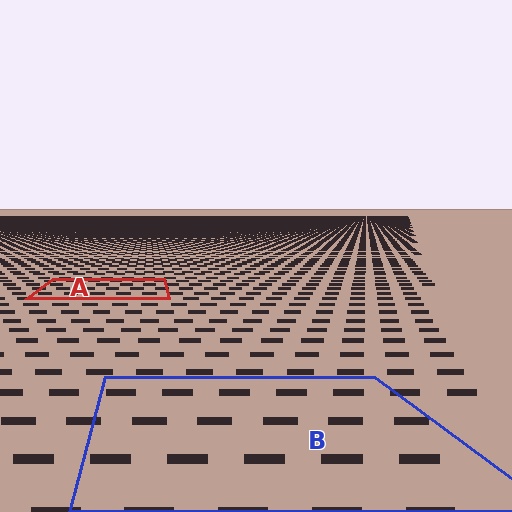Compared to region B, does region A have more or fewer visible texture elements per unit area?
Region A has more texture elements per unit area — they are packed more densely because it is farther away.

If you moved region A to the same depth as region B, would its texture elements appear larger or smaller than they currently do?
They would appear larger. At a closer depth, the same texture elements are projected at a bigger on-screen size.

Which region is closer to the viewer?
Region B is closer. The texture elements there are larger and more spread out.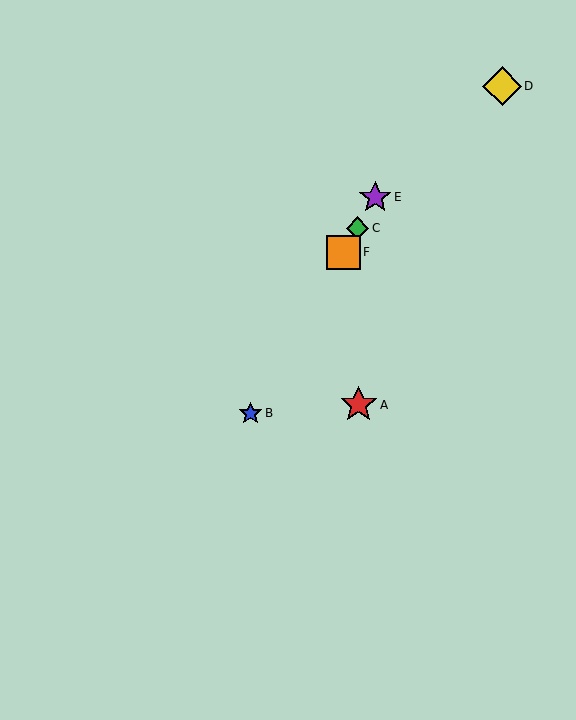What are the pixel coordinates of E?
Object E is at (375, 197).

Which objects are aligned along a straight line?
Objects B, C, E, F are aligned along a straight line.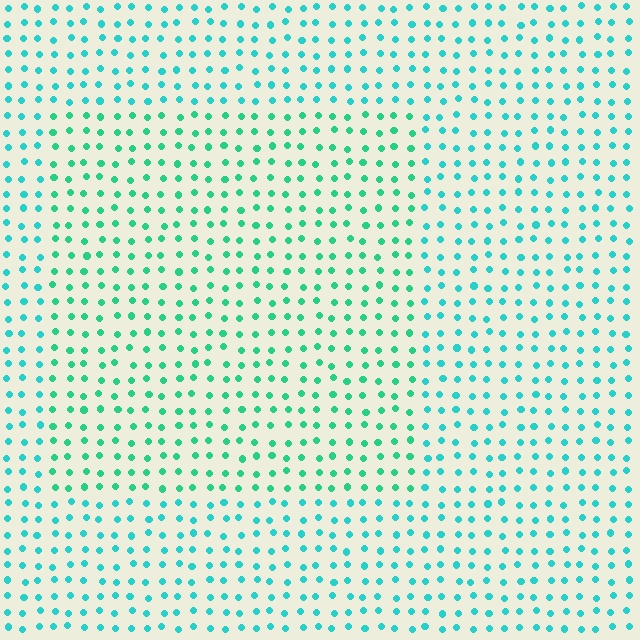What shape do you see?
I see a rectangle.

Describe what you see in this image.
The image is filled with small cyan elements in a uniform arrangement. A rectangle-shaped region is visible where the elements are tinted to a slightly different hue, forming a subtle color boundary.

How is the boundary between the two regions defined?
The boundary is defined purely by a slight shift in hue (about 25 degrees). Spacing, size, and orientation are identical on both sides.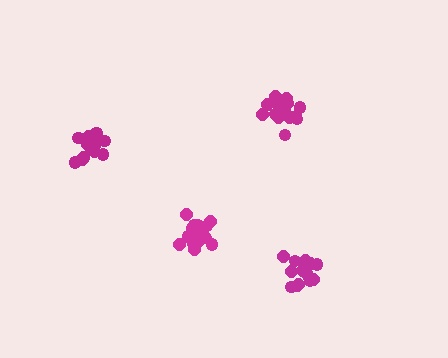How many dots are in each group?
Group 1: 16 dots, Group 2: 15 dots, Group 3: 16 dots, Group 4: 16 dots (63 total).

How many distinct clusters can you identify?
There are 4 distinct clusters.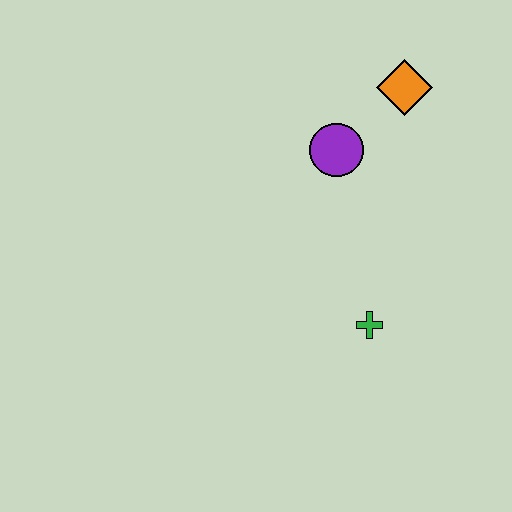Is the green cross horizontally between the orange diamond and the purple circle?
Yes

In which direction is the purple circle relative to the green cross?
The purple circle is above the green cross.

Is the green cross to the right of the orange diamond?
No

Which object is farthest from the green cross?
The orange diamond is farthest from the green cross.